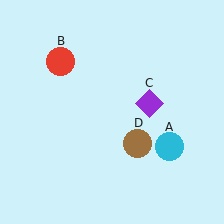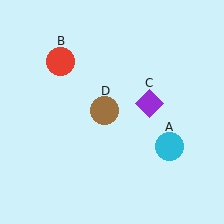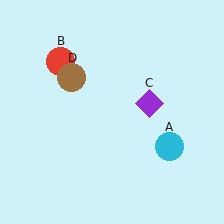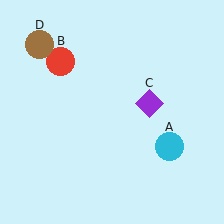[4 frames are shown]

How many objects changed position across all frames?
1 object changed position: brown circle (object D).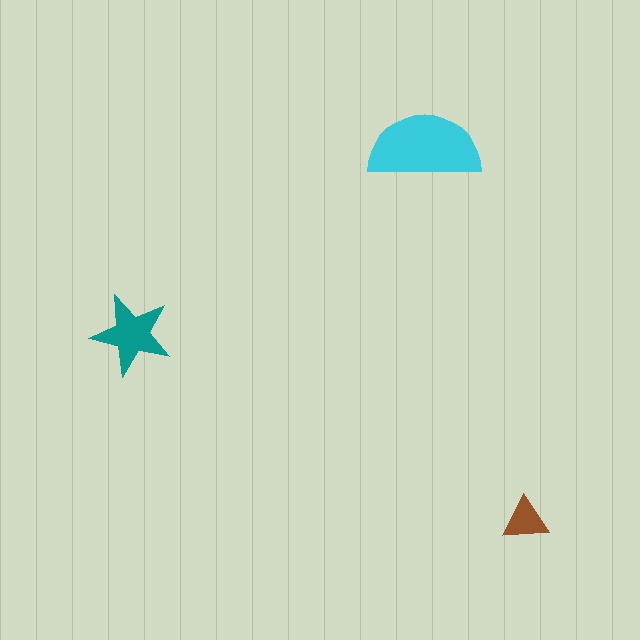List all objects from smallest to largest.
The brown triangle, the teal star, the cyan semicircle.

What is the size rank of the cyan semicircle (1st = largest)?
1st.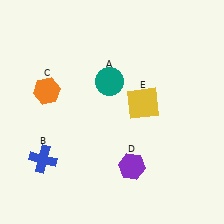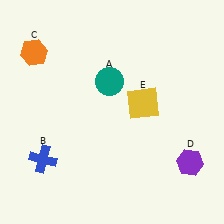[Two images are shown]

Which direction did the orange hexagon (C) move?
The orange hexagon (C) moved up.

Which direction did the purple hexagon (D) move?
The purple hexagon (D) moved right.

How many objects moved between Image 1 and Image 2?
2 objects moved between the two images.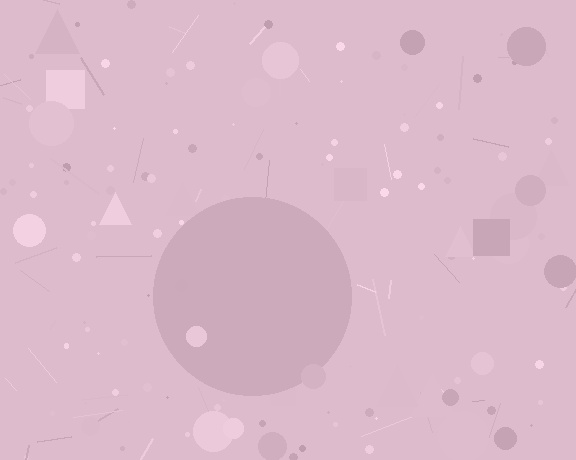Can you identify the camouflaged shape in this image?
The camouflaged shape is a circle.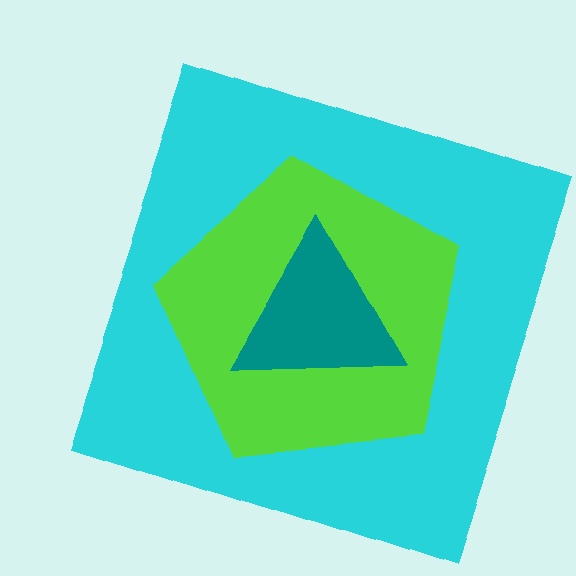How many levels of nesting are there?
3.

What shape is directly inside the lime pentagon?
The teal triangle.